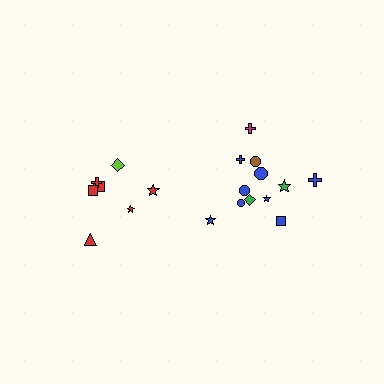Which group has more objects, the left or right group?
The right group.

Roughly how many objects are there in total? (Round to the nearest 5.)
Roughly 20 objects in total.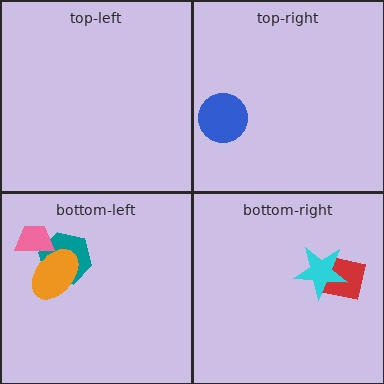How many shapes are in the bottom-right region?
2.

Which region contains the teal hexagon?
The bottom-left region.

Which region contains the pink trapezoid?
The bottom-left region.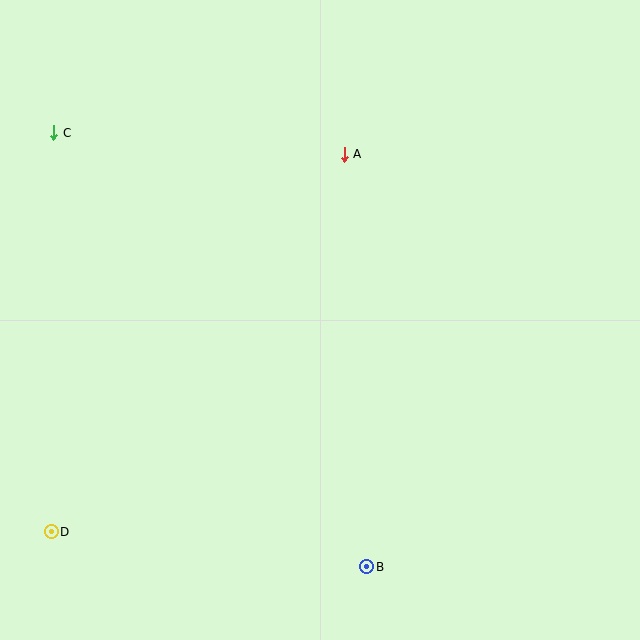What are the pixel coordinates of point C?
Point C is at (54, 133).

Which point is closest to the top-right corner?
Point A is closest to the top-right corner.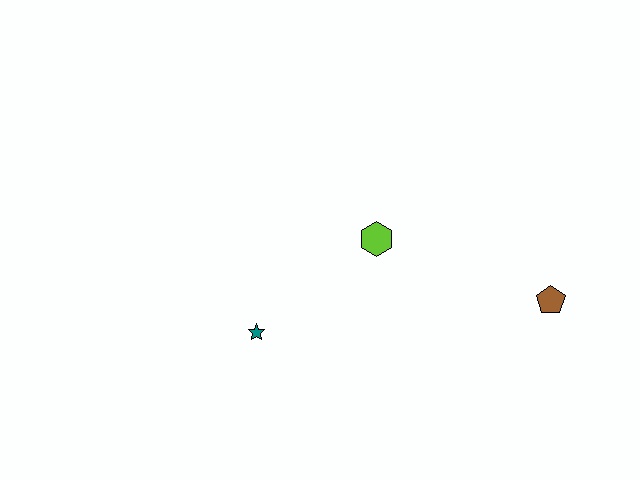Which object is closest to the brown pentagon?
The lime hexagon is closest to the brown pentagon.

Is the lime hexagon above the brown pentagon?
Yes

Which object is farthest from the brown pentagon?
The teal star is farthest from the brown pentagon.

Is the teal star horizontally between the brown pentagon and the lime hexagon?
No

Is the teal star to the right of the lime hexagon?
No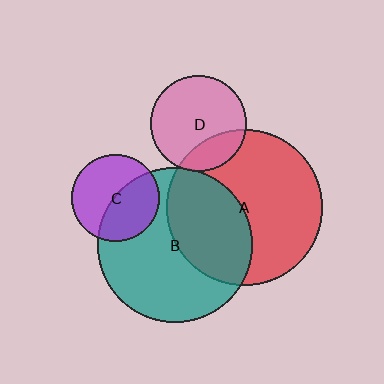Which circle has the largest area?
Circle A (red).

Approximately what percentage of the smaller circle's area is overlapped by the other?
Approximately 5%.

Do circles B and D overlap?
Yes.